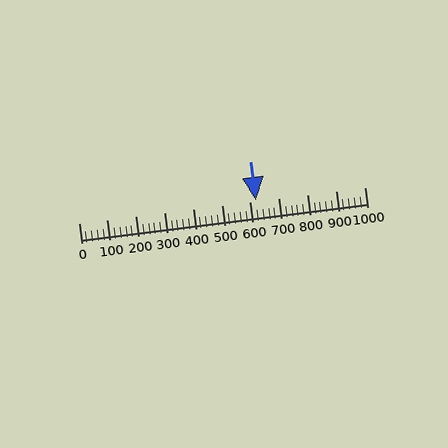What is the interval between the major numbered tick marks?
The major tick marks are spaced 100 units apart.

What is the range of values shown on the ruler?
The ruler shows values from 0 to 1000.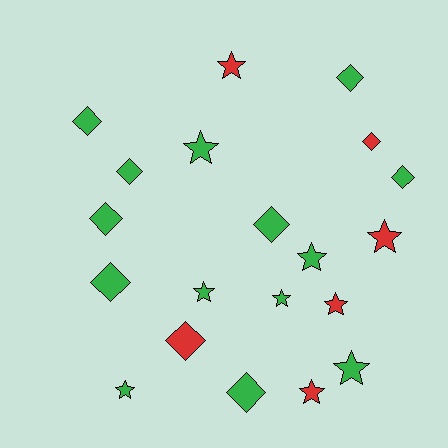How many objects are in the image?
There are 20 objects.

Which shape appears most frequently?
Star, with 10 objects.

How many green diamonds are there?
There are 8 green diamonds.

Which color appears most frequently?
Green, with 14 objects.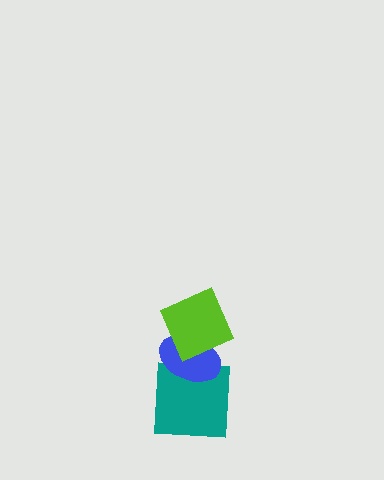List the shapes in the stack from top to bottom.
From top to bottom: the lime square, the blue ellipse, the teal square.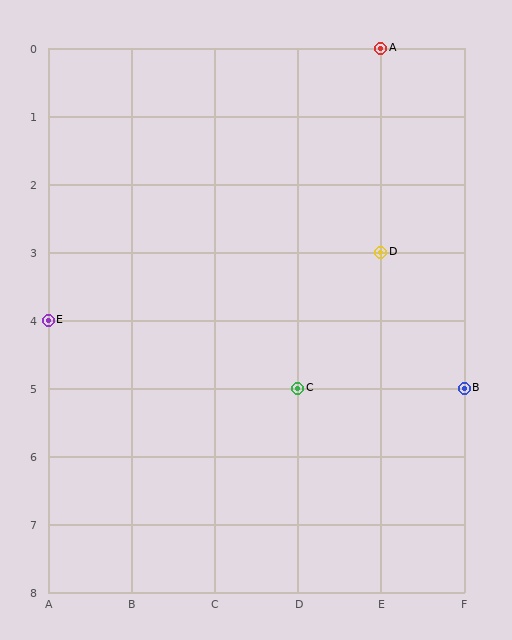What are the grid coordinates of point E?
Point E is at grid coordinates (A, 4).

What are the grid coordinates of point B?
Point B is at grid coordinates (F, 5).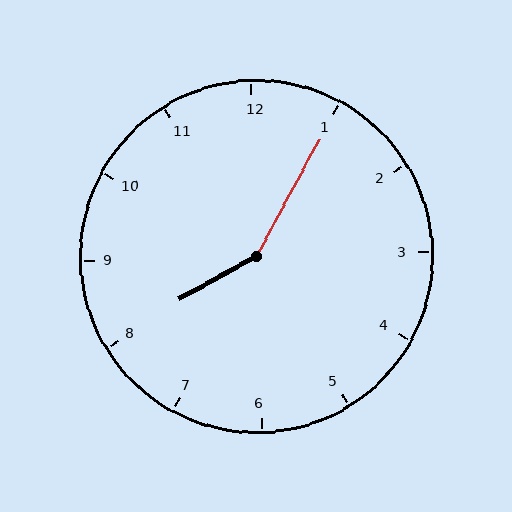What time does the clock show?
8:05.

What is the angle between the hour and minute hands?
Approximately 148 degrees.